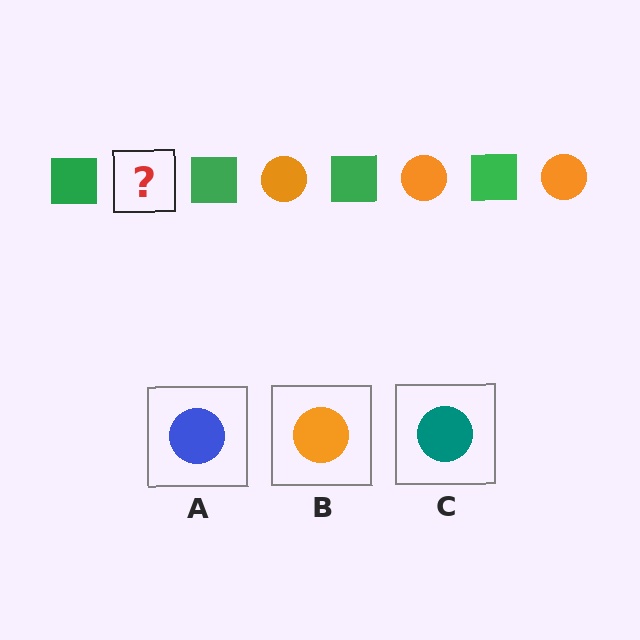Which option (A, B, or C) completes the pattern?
B.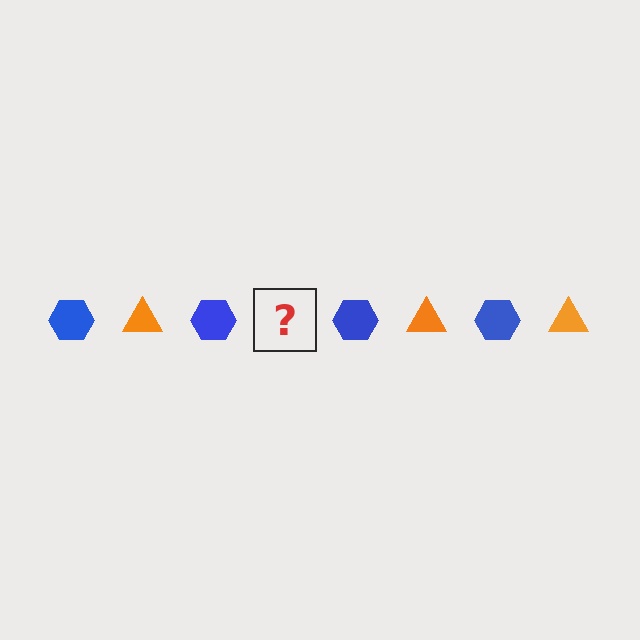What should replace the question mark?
The question mark should be replaced with an orange triangle.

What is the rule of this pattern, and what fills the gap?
The rule is that the pattern alternates between blue hexagon and orange triangle. The gap should be filled with an orange triangle.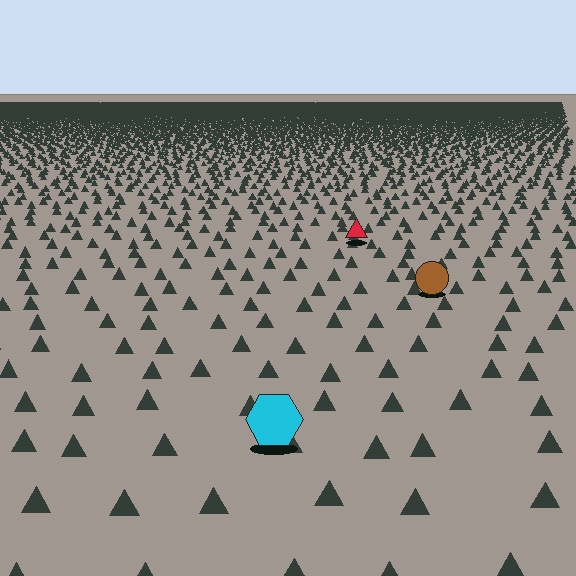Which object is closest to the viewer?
The cyan hexagon is closest. The texture marks near it are larger and more spread out.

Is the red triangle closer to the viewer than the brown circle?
No. The brown circle is closer — you can tell from the texture gradient: the ground texture is coarser near it.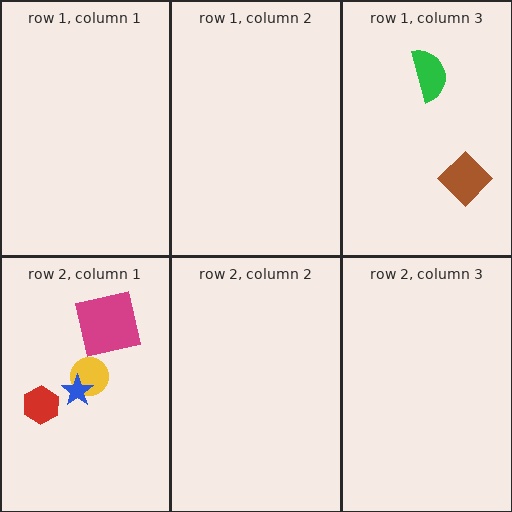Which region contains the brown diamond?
The row 1, column 3 region.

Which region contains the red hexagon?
The row 2, column 1 region.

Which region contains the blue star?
The row 2, column 1 region.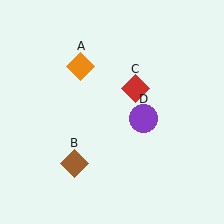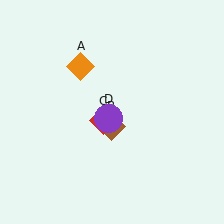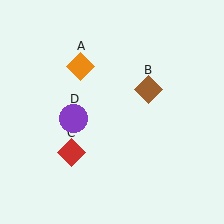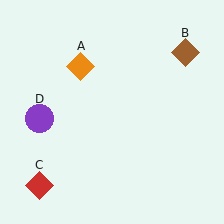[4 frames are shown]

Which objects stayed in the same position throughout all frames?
Orange diamond (object A) remained stationary.